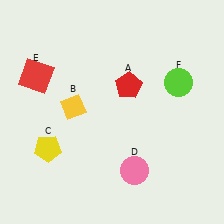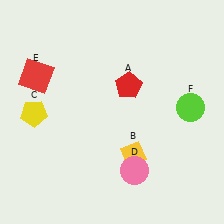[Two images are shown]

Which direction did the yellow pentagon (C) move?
The yellow pentagon (C) moved up.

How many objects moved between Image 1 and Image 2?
3 objects moved between the two images.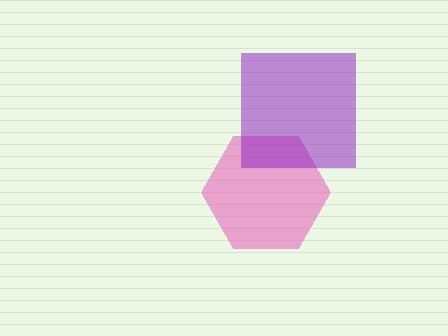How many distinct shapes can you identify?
There are 2 distinct shapes: a pink hexagon, a purple square.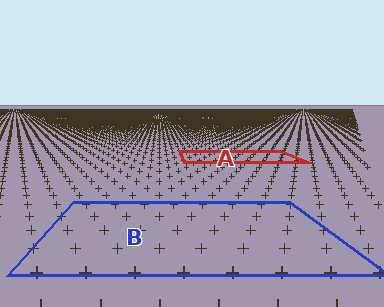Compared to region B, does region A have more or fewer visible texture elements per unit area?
Region A has more texture elements per unit area — they are packed more densely because it is farther away.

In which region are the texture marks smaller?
The texture marks are smaller in region A, because it is farther away.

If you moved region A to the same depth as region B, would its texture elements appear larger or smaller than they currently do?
They would appear larger. At a closer depth, the same texture elements are projected at a bigger on-screen size.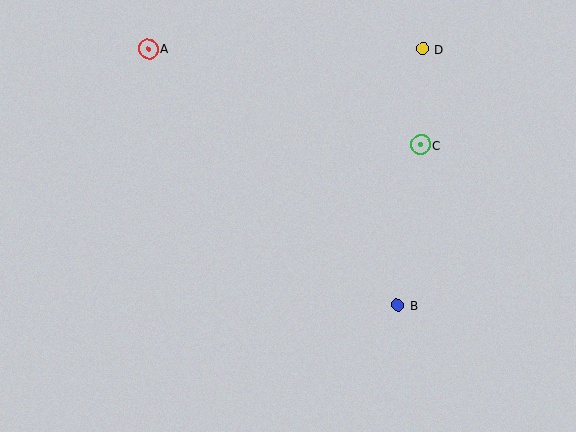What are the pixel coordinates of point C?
Point C is at (420, 145).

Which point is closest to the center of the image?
Point B at (398, 305) is closest to the center.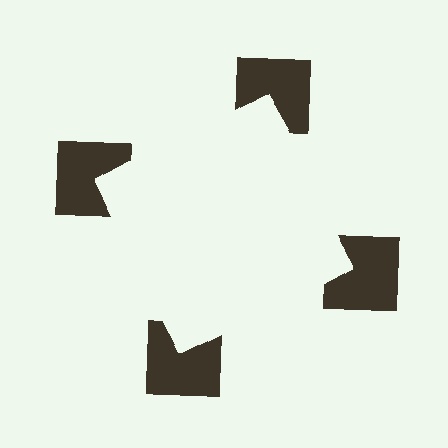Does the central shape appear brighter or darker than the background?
It typically appears slightly brighter than the background, even though no actual brightness change is drawn.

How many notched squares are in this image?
There are 4 — one at each vertex of the illusory square.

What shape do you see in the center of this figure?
An illusory square — its edges are inferred from the aligned wedge cuts in the notched squares, not physically drawn.